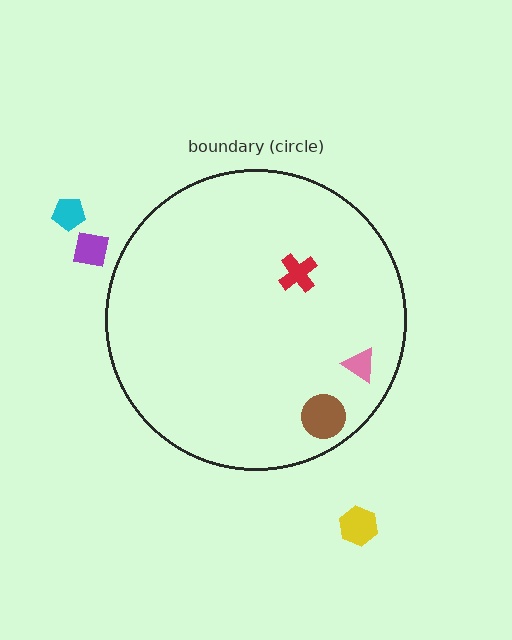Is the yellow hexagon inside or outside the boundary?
Outside.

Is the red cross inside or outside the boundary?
Inside.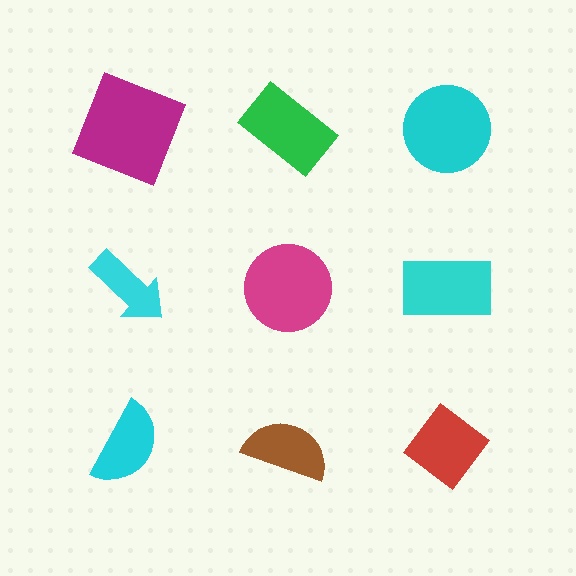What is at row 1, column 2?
A green rectangle.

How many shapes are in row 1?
3 shapes.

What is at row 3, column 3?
A red diamond.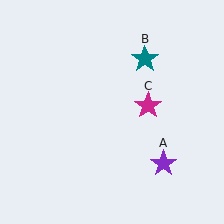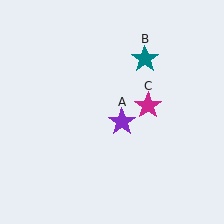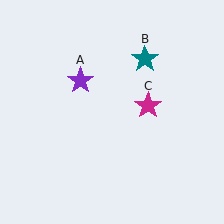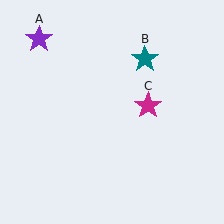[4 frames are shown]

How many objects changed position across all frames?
1 object changed position: purple star (object A).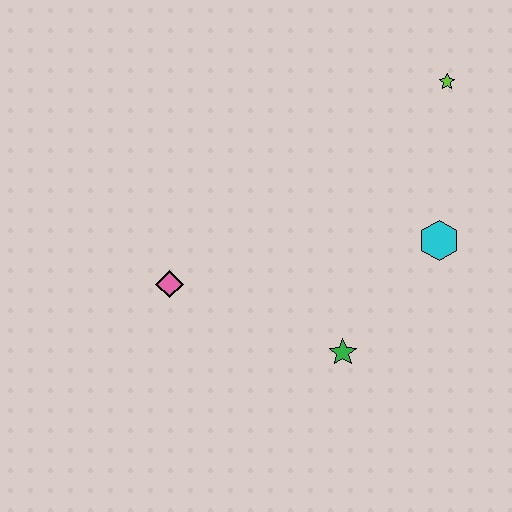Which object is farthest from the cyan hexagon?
The pink diamond is farthest from the cyan hexagon.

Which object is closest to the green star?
The cyan hexagon is closest to the green star.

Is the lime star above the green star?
Yes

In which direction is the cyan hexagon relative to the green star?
The cyan hexagon is above the green star.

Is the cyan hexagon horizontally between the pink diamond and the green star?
No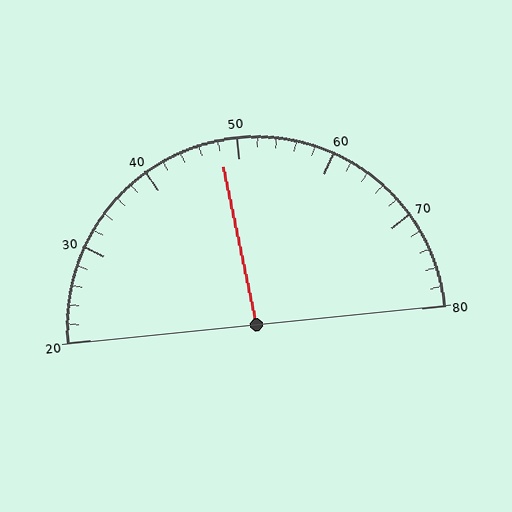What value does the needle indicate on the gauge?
The needle indicates approximately 48.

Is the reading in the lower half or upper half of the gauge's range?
The reading is in the lower half of the range (20 to 80).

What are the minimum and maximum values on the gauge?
The gauge ranges from 20 to 80.